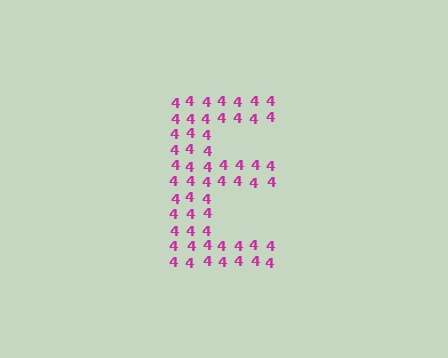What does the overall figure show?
The overall figure shows the letter E.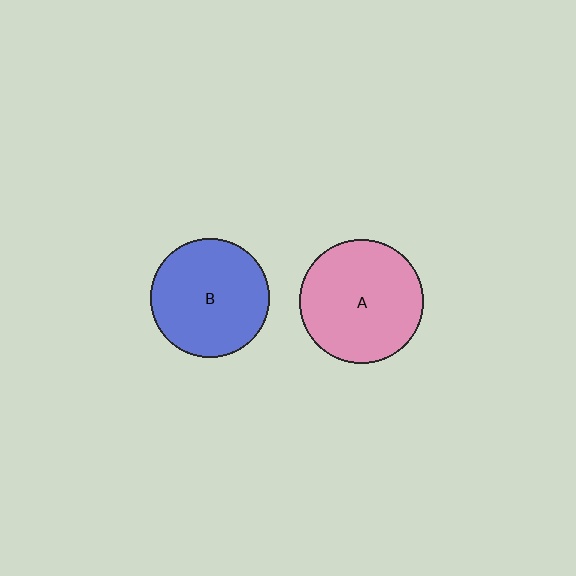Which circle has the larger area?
Circle A (pink).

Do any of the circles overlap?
No, none of the circles overlap.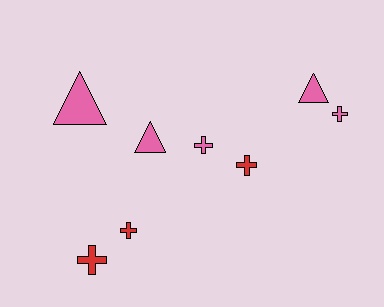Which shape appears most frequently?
Cross, with 5 objects.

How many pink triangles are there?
There are 3 pink triangles.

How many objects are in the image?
There are 8 objects.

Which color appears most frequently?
Pink, with 5 objects.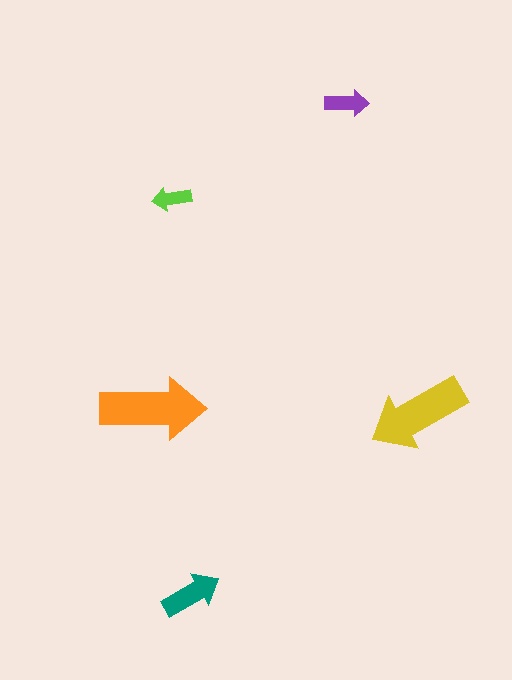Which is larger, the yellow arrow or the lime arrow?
The yellow one.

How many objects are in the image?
There are 5 objects in the image.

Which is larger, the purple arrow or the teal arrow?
The teal one.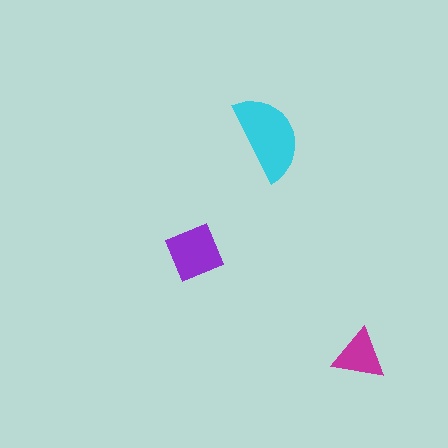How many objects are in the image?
There are 3 objects in the image.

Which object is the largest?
The cyan semicircle.